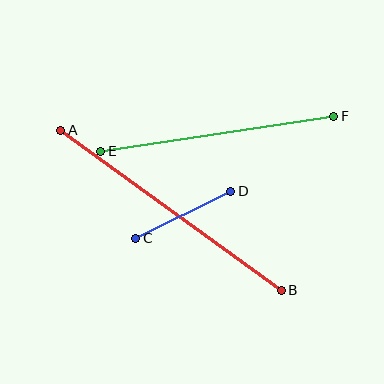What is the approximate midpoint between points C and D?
The midpoint is at approximately (183, 215) pixels.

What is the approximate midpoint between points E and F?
The midpoint is at approximately (217, 134) pixels.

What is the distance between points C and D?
The distance is approximately 106 pixels.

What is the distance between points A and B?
The distance is approximately 272 pixels.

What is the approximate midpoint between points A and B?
The midpoint is at approximately (171, 210) pixels.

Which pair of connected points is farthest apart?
Points A and B are farthest apart.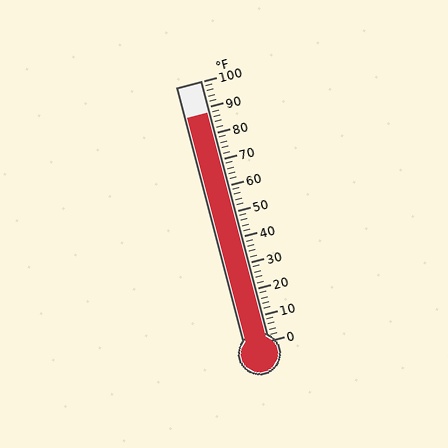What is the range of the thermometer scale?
The thermometer scale ranges from 0°F to 100°F.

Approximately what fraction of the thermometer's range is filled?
The thermometer is filled to approximately 90% of its range.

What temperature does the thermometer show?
The thermometer shows approximately 88°F.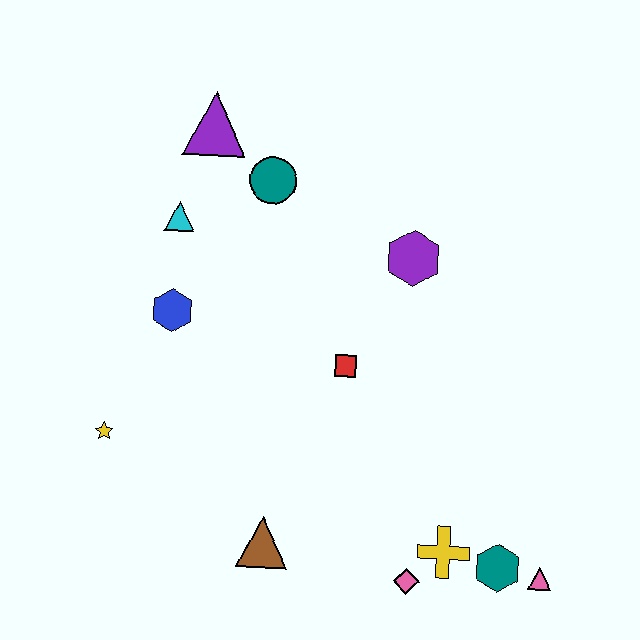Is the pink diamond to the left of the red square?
No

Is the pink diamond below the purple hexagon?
Yes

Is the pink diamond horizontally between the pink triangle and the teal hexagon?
No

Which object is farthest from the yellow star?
The pink triangle is farthest from the yellow star.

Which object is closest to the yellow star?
The blue hexagon is closest to the yellow star.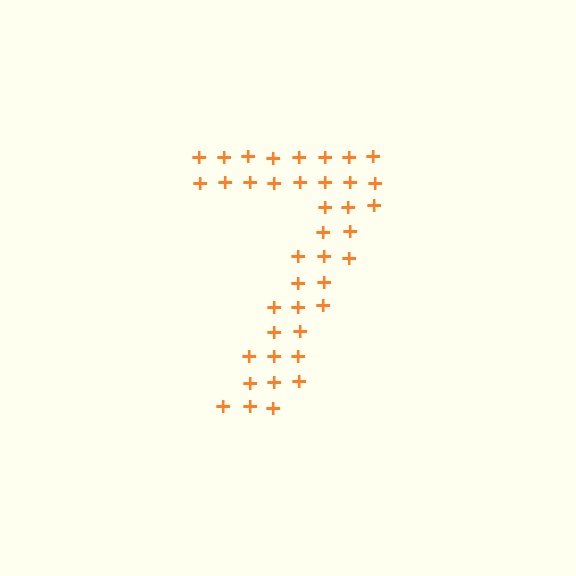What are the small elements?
The small elements are plus signs.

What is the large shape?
The large shape is the digit 7.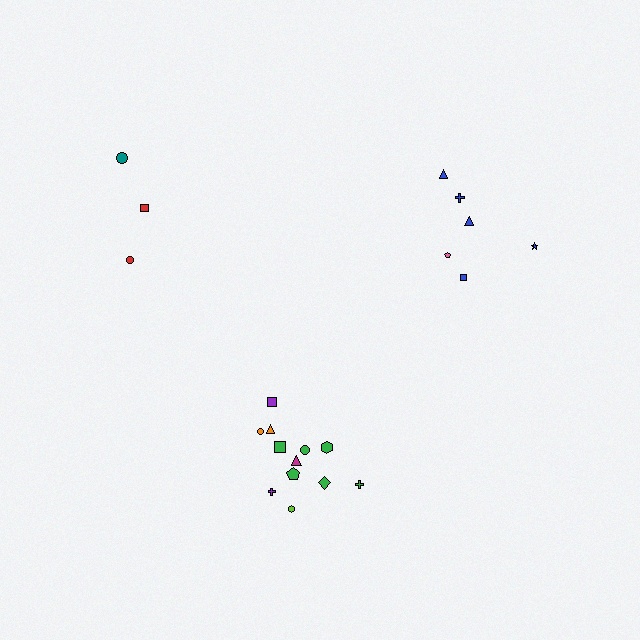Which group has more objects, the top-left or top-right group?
The top-right group.